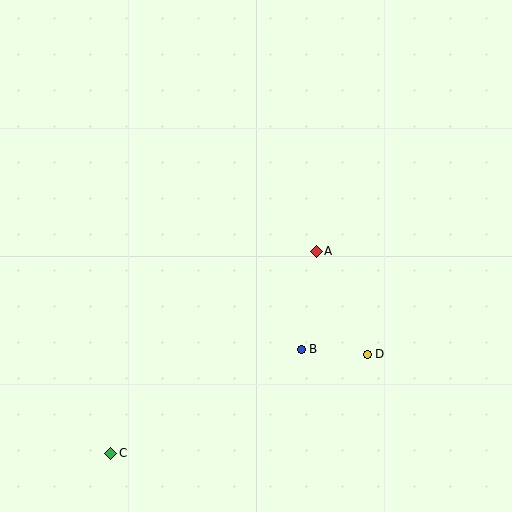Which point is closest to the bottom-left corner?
Point C is closest to the bottom-left corner.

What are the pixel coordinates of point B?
Point B is at (301, 349).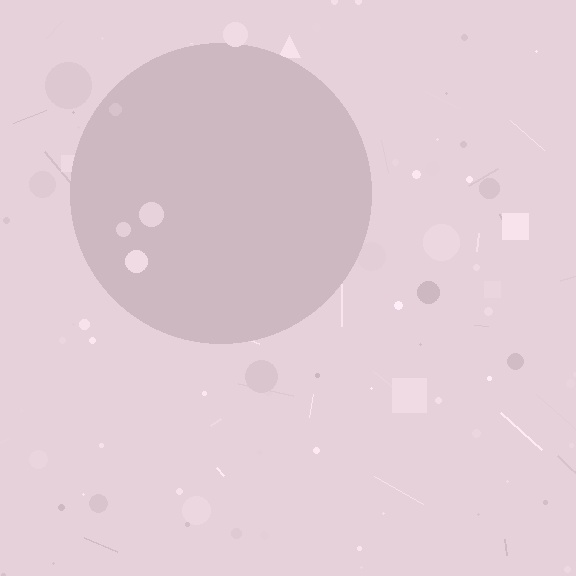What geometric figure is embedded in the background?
A circle is embedded in the background.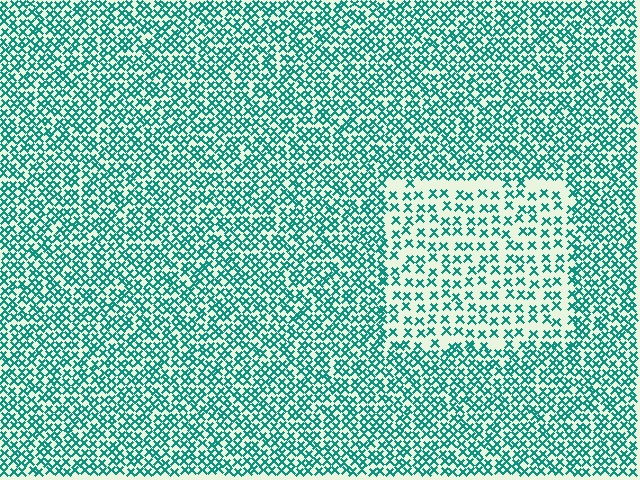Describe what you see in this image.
The image contains small teal elements arranged at two different densities. A rectangle-shaped region is visible where the elements are less densely packed than the surrounding area.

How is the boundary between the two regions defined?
The boundary is defined by a change in element density (approximately 2.0x ratio). All elements are the same color, size, and shape.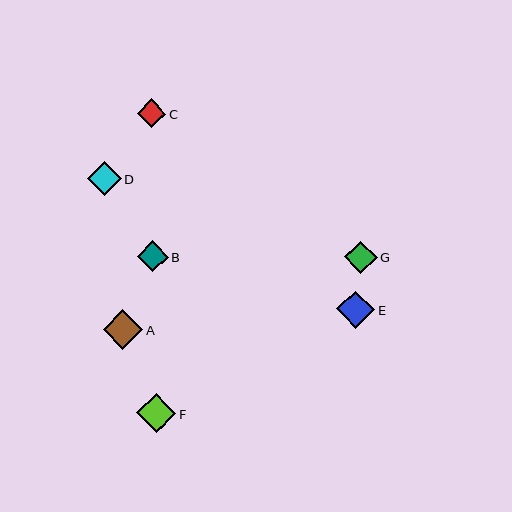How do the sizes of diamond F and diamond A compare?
Diamond F and diamond A are approximately the same size.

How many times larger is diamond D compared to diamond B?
Diamond D is approximately 1.1 times the size of diamond B.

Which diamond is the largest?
Diamond F is the largest with a size of approximately 40 pixels.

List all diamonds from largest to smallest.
From largest to smallest: F, A, E, D, G, B, C.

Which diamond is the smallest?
Diamond C is the smallest with a size of approximately 28 pixels.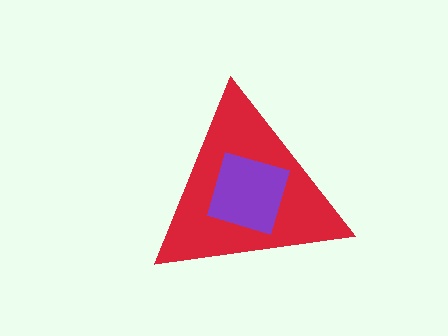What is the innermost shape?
The purple diamond.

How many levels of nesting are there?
2.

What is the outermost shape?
The red triangle.